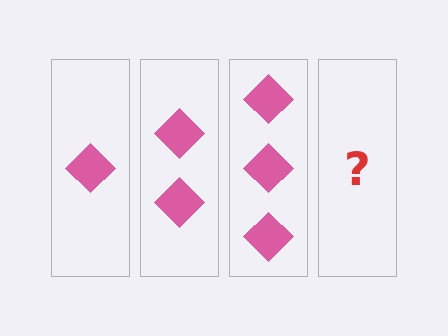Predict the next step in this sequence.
The next step is 4 diamonds.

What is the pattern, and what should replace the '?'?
The pattern is that each step adds one more diamond. The '?' should be 4 diamonds.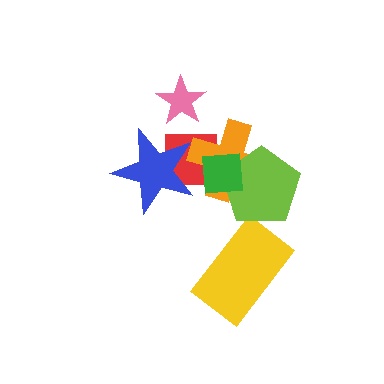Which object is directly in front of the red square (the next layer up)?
The orange cross is directly in front of the red square.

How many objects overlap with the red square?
3 objects overlap with the red square.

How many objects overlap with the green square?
3 objects overlap with the green square.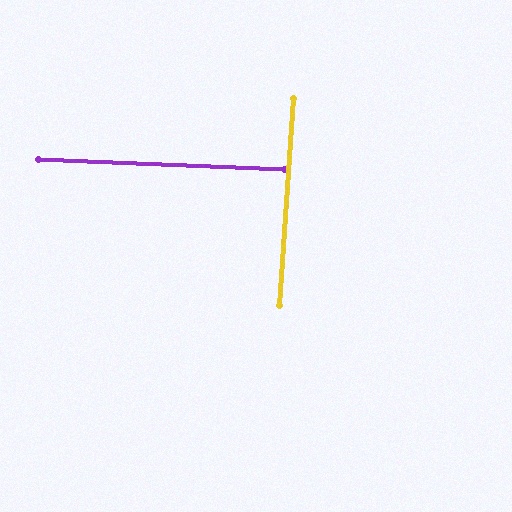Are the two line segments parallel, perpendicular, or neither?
Perpendicular — they meet at approximately 89°.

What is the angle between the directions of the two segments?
Approximately 89 degrees.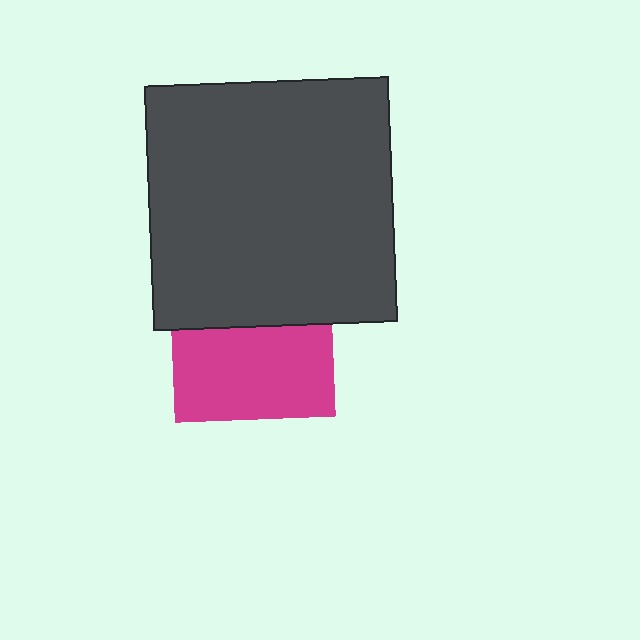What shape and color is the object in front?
The object in front is a dark gray square.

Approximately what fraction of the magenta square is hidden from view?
Roughly 43% of the magenta square is hidden behind the dark gray square.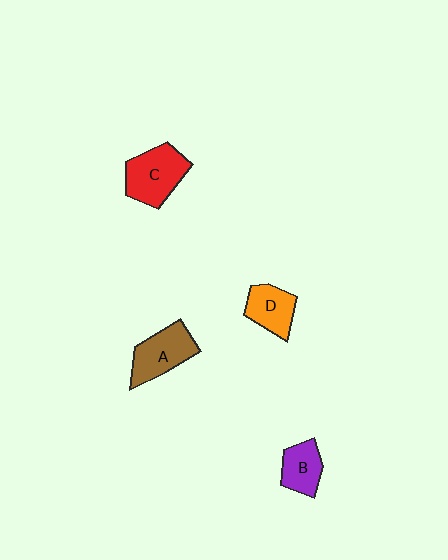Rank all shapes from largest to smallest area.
From largest to smallest: C (red), A (brown), D (orange), B (purple).